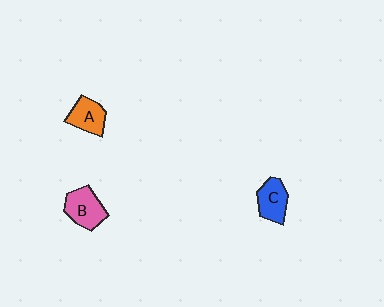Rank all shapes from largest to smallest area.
From largest to smallest: B (pink), C (blue), A (orange).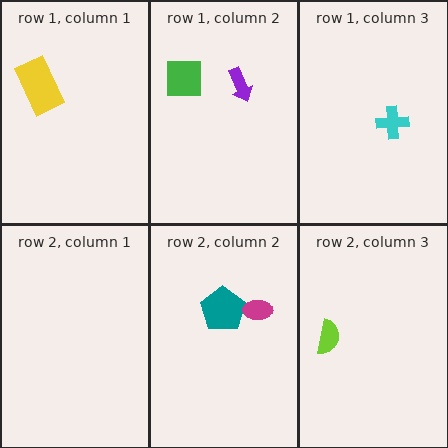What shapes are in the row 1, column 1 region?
The yellow rectangle.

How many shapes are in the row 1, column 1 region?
1.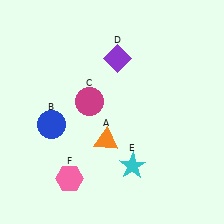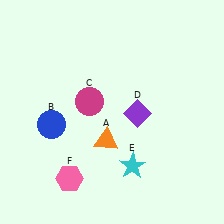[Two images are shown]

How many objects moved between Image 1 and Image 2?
1 object moved between the two images.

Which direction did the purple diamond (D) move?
The purple diamond (D) moved down.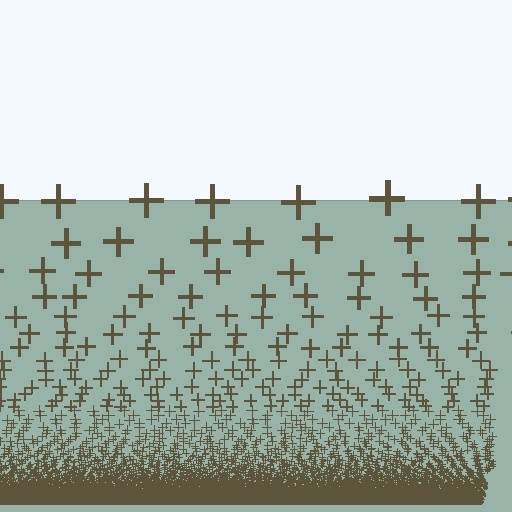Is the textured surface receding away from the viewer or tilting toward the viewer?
The surface appears to tilt toward the viewer. Texture elements get larger and sparser toward the top.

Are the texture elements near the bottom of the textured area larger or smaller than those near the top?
Smaller. The gradient is inverted — elements near the bottom are smaller and denser.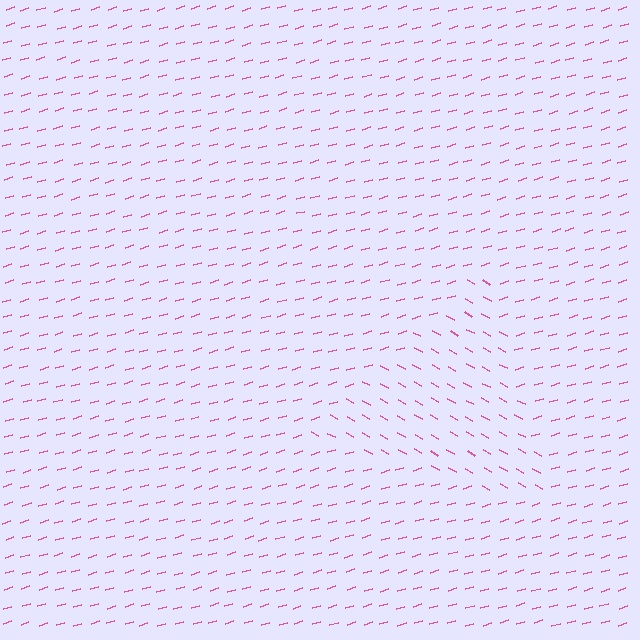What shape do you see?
I see a triangle.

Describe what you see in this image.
The image is filled with small pink line segments. A triangle region in the image has lines oriented differently from the surrounding lines, creating a visible texture boundary.